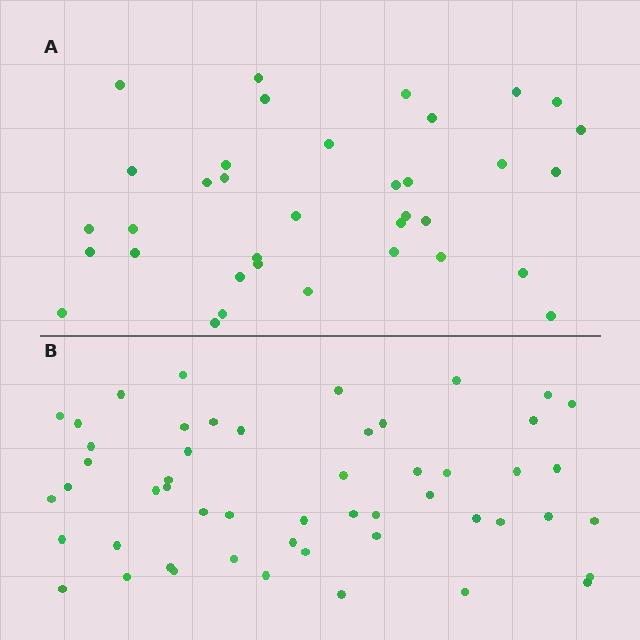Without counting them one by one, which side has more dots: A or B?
Region B (the bottom region) has more dots.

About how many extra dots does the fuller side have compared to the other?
Region B has approximately 15 more dots than region A.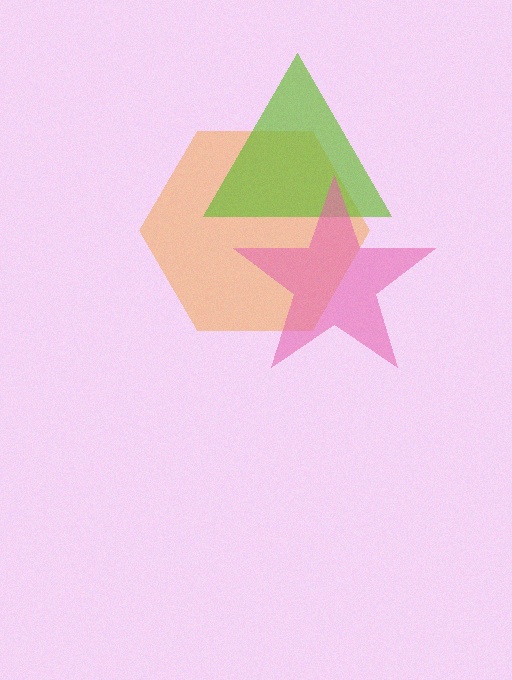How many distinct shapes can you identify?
There are 3 distinct shapes: an orange hexagon, a lime triangle, a pink star.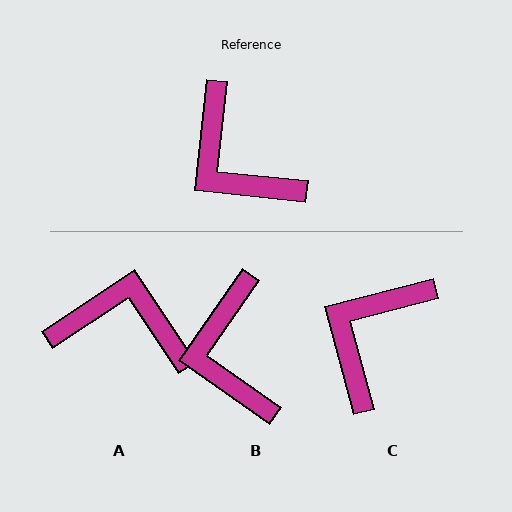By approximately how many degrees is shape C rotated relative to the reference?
Approximately 69 degrees clockwise.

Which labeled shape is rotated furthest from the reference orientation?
A, about 140 degrees away.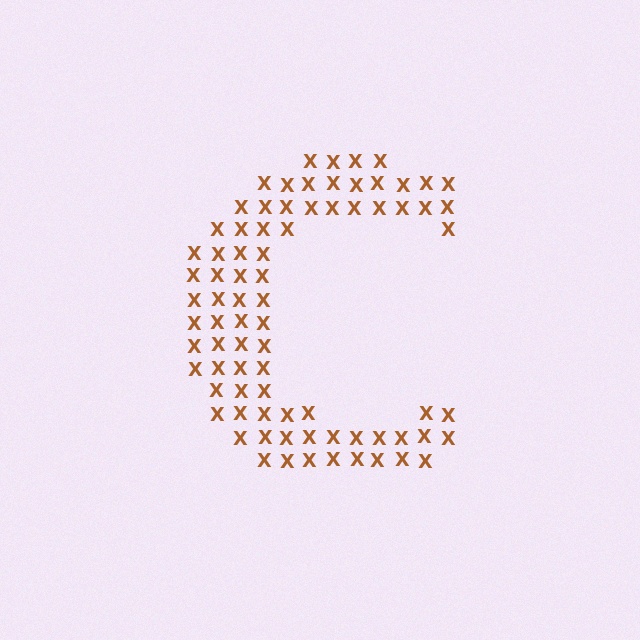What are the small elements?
The small elements are letter X's.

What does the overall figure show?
The overall figure shows the letter C.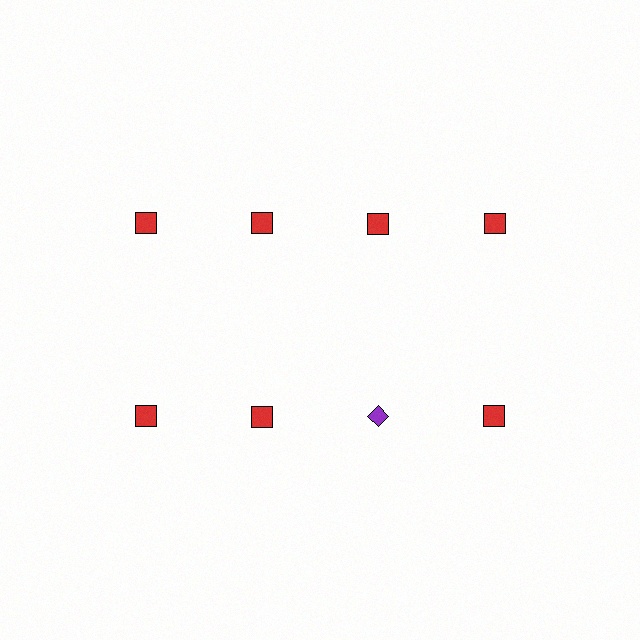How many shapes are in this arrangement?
There are 8 shapes arranged in a grid pattern.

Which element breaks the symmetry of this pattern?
The purple diamond in the second row, center column breaks the symmetry. All other shapes are red squares.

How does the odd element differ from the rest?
It differs in both color (purple instead of red) and shape (diamond instead of square).